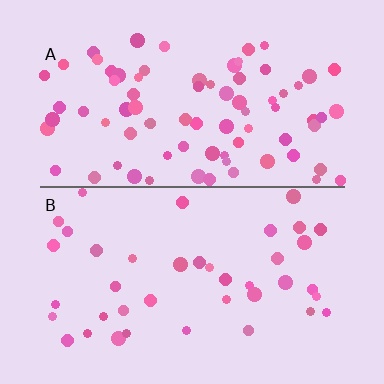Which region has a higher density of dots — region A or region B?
A (the top).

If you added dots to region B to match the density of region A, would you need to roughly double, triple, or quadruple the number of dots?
Approximately double.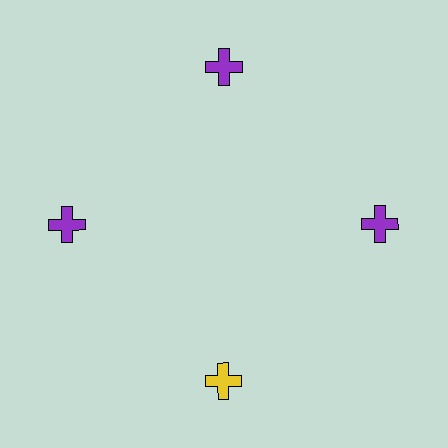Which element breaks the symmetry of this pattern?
The yellow cross at roughly the 6 o'clock position breaks the symmetry. All other shapes are purple crosses.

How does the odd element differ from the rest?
It has a different color: yellow instead of purple.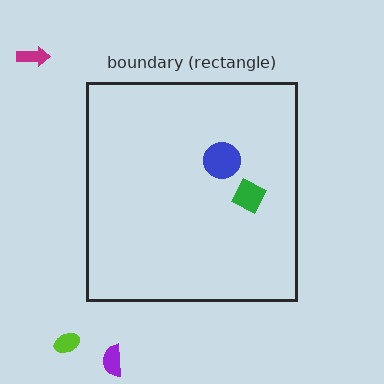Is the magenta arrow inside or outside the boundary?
Outside.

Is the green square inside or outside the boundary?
Inside.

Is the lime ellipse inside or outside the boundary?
Outside.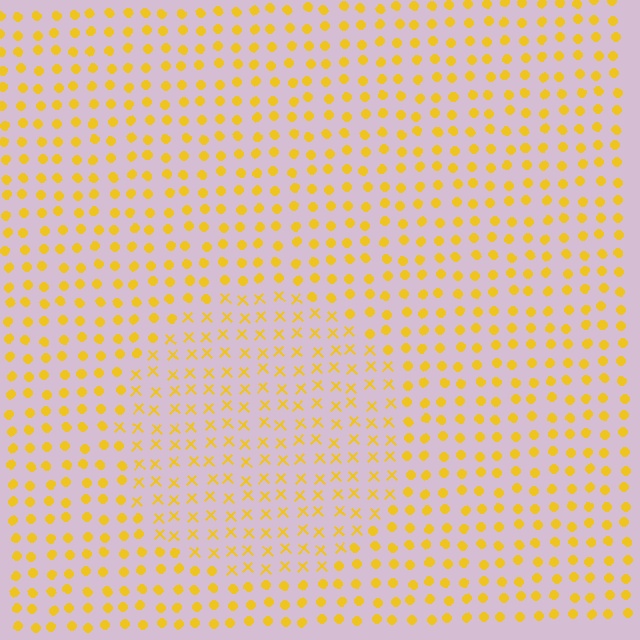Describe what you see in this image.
The image is filled with small yellow elements arranged in a uniform grid. A circle-shaped region contains X marks, while the surrounding area contains circles. The boundary is defined purely by the change in element shape.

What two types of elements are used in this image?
The image uses X marks inside the circle region and circles outside it.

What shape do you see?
I see a circle.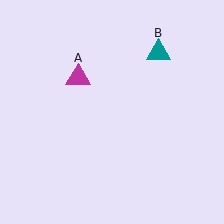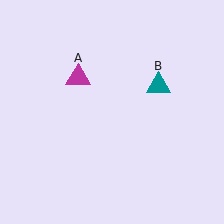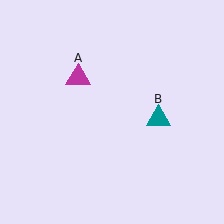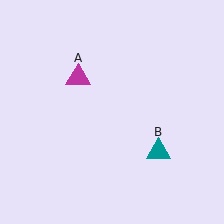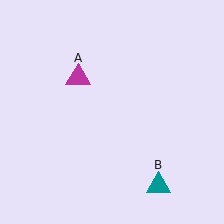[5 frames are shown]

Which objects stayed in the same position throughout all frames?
Magenta triangle (object A) remained stationary.